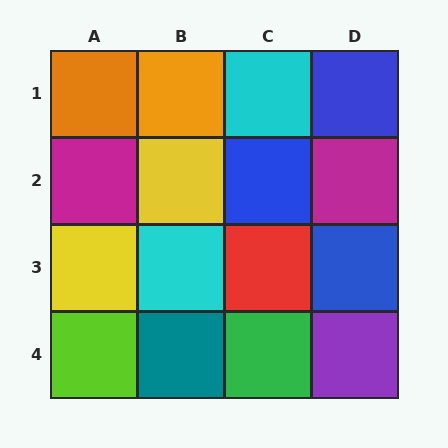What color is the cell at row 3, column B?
Cyan.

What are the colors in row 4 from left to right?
Lime, teal, green, purple.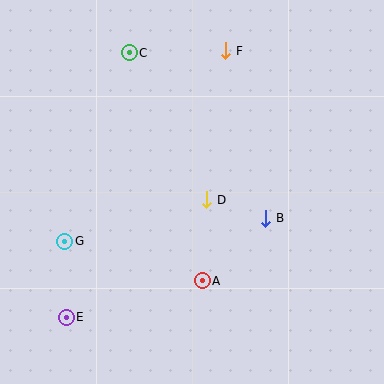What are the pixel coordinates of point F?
Point F is at (226, 51).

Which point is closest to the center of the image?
Point D at (207, 200) is closest to the center.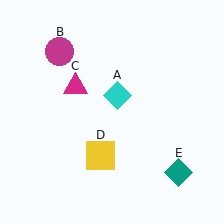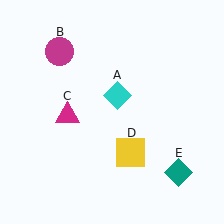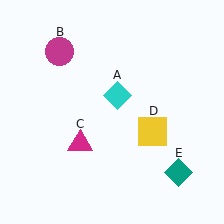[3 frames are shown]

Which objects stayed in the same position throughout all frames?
Cyan diamond (object A) and magenta circle (object B) and teal diamond (object E) remained stationary.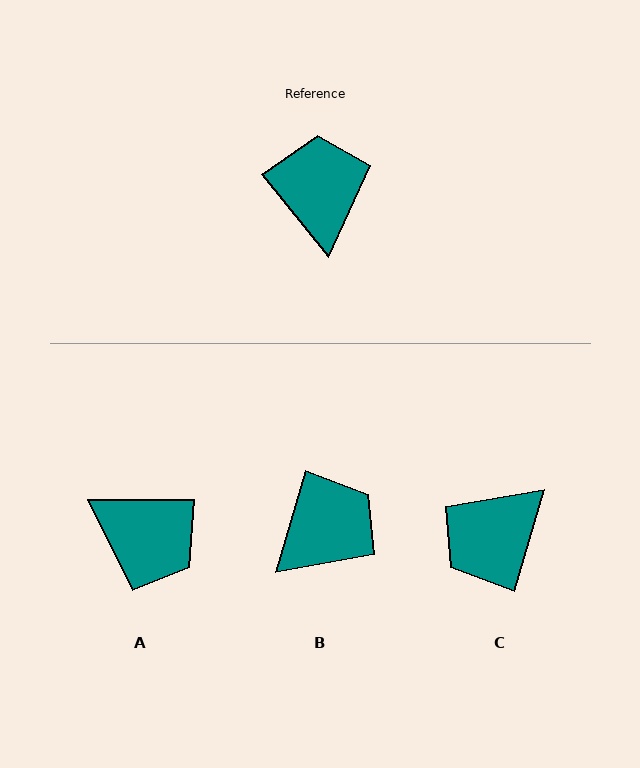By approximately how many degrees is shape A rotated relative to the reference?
Approximately 129 degrees clockwise.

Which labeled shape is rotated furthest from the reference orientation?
A, about 129 degrees away.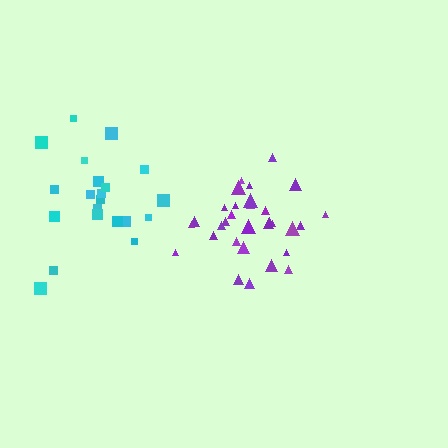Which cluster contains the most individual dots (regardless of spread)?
Purple (31).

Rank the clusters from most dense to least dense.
purple, cyan.